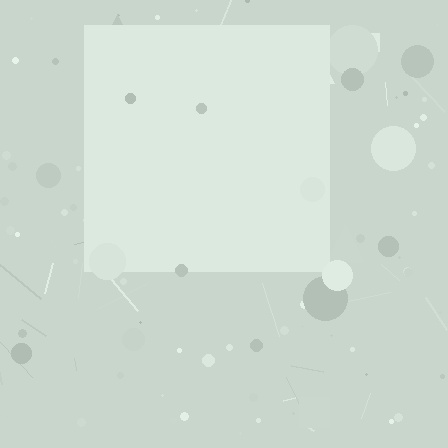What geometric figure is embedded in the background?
A square is embedded in the background.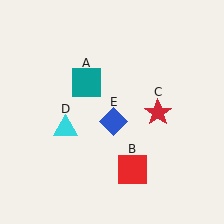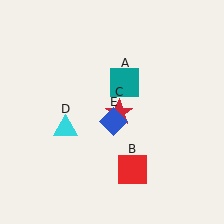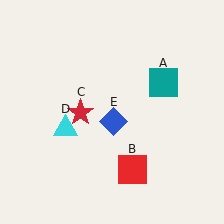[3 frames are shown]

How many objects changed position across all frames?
2 objects changed position: teal square (object A), red star (object C).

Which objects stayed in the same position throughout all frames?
Red square (object B) and cyan triangle (object D) and blue diamond (object E) remained stationary.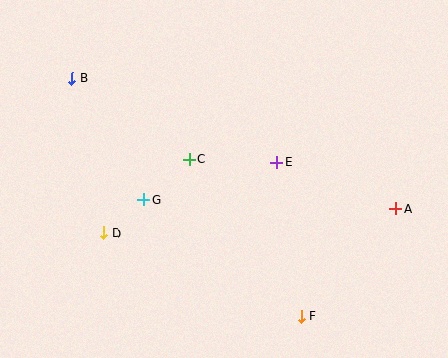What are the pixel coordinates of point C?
Point C is at (190, 159).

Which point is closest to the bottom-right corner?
Point F is closest to the bottom-right corner.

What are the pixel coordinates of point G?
Point G is at (144, 199).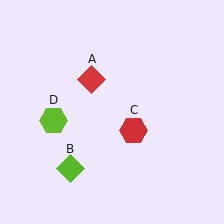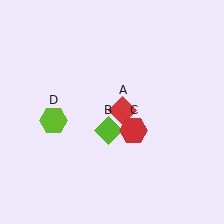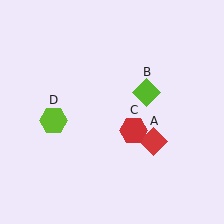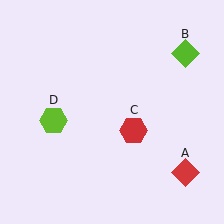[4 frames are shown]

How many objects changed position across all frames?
2 objects changed position: red diamond (object A), lime diamond (object B).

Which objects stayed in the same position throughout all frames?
Red hexagon (object C) and lime hexagon (object D) remained stationary.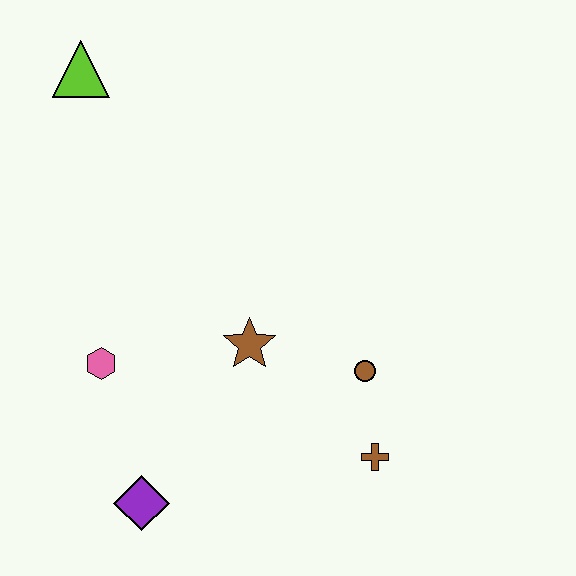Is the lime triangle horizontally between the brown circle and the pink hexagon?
No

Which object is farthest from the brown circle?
The lime triangle is farthest from the brown circle.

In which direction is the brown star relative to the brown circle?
The brown star is to the left of the brown circle.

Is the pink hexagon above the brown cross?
Yes